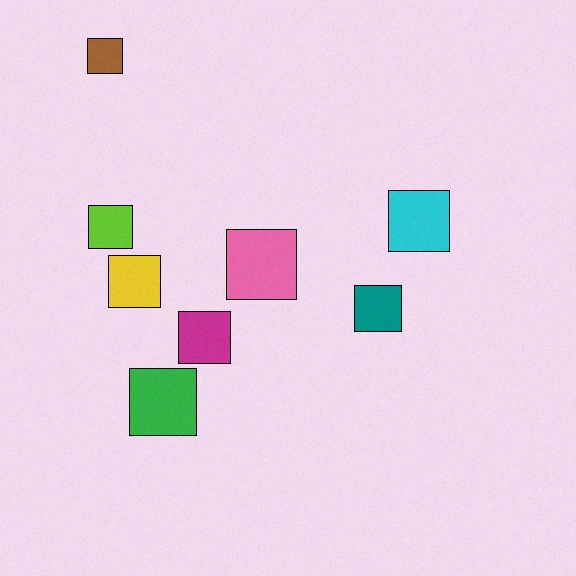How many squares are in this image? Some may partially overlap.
There are 8 squares.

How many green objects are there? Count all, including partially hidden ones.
There is 1 green object.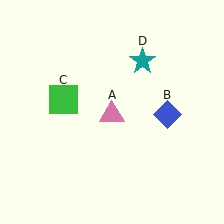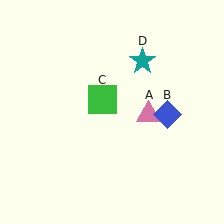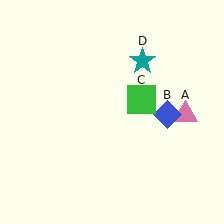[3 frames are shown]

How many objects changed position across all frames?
2 objects changed position: pink triangle (object A), green square (object C).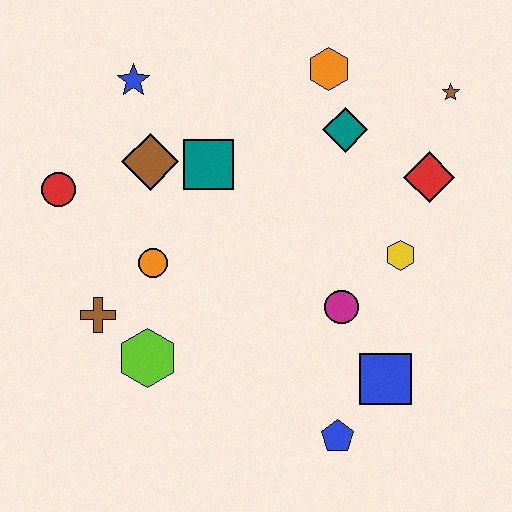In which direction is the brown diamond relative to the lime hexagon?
The brown diamond is above the lime hexagon.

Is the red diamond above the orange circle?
Yes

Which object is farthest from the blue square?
The blue star is farthest from the blue square.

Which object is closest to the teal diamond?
The orange hexagon is closest to the teal diamond.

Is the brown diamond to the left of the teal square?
Yes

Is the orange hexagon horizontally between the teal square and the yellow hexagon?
Yes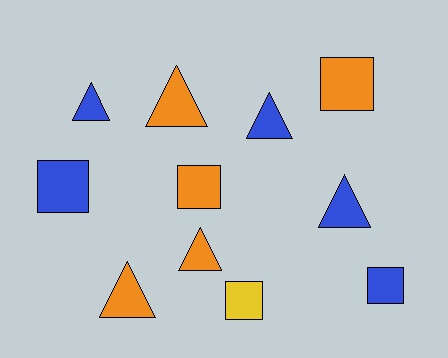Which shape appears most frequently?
Triangle, with 6 objects.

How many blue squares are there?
There are 2 blue squares.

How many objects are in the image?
There are 11 objects.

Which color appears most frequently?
Orange, with 5 objects.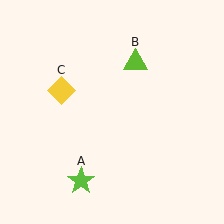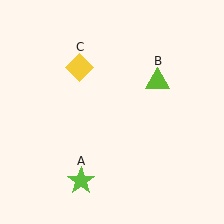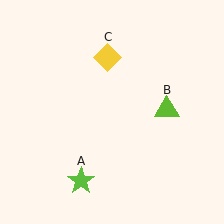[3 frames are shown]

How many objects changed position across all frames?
2 objects changed position: lime triangle (object B), yellow diamond (object C).